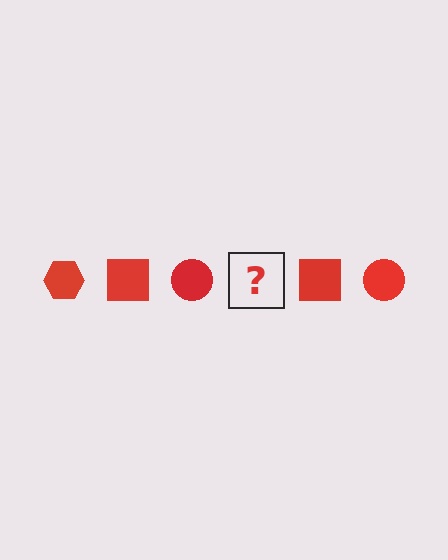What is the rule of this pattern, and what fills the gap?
The rule is that the pattern cycles through hexagon, square, circle shapes in red. The gap should be filled with a red hexagon.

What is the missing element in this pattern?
The missing element is a red hexagon.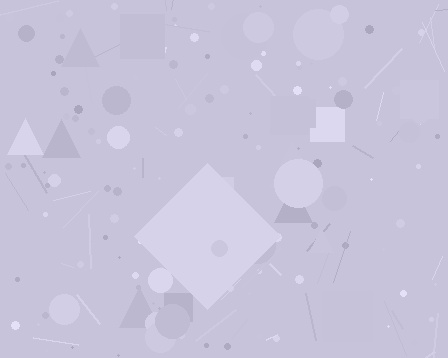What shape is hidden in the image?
A diamond is hidden in the image.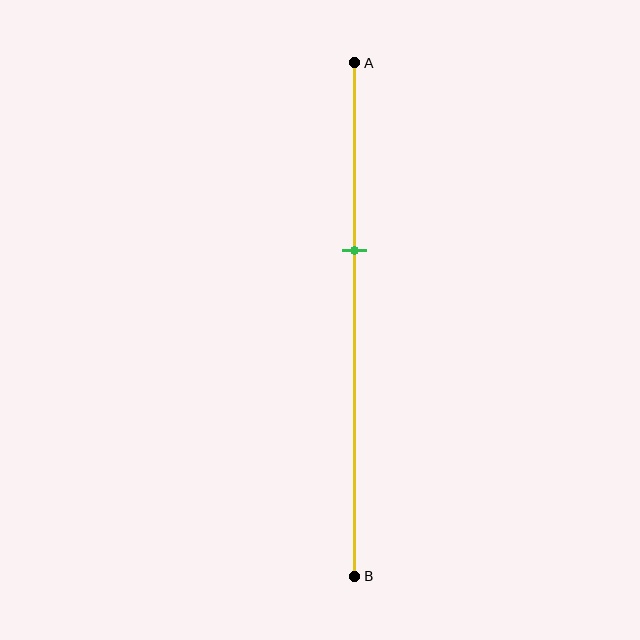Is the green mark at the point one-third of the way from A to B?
No, the mark is at about 35% from A, not at the 33% one-third point.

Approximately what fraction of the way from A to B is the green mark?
The green mark is approximately 35% of the way from A to B.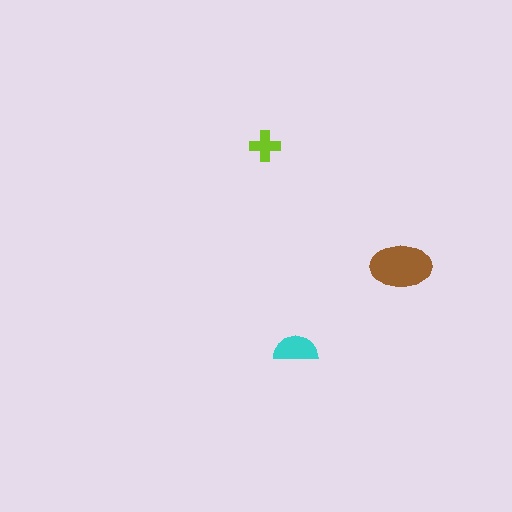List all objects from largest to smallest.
The brown ellipse, the cyan semicircle, the lime cross.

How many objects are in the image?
There are 3 objects in the image.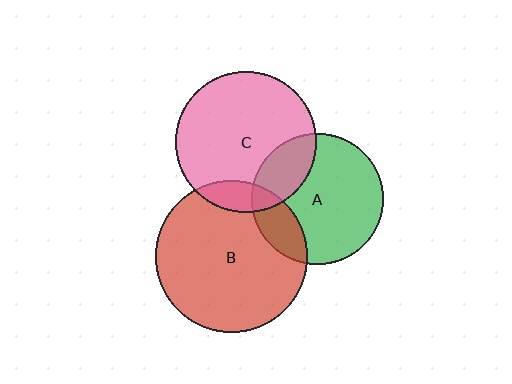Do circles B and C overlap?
Yes.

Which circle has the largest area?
Circle B (red).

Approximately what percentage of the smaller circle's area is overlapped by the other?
Approximately 10%.